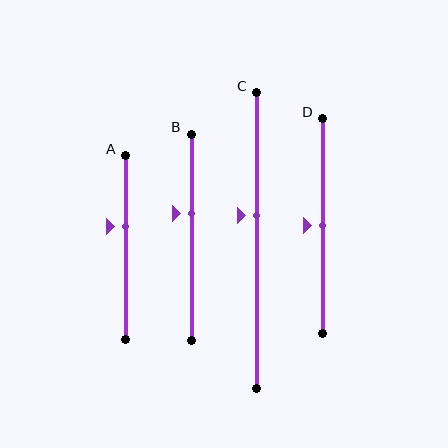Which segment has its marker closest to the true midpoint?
Segment D has its marker closest to the true midpoint.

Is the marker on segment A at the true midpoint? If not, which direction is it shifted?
No, the marker on segment A is shifted upward by about 11% of the segment length.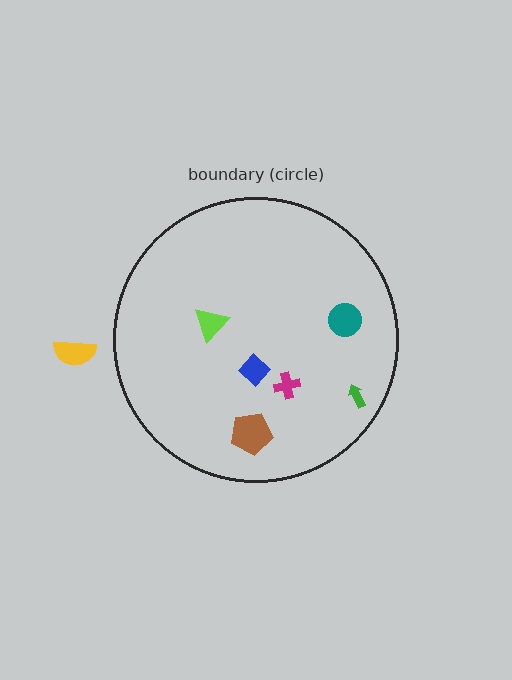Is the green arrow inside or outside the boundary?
Inside.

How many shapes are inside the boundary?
6 inside, 1 outside.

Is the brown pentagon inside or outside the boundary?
Inside.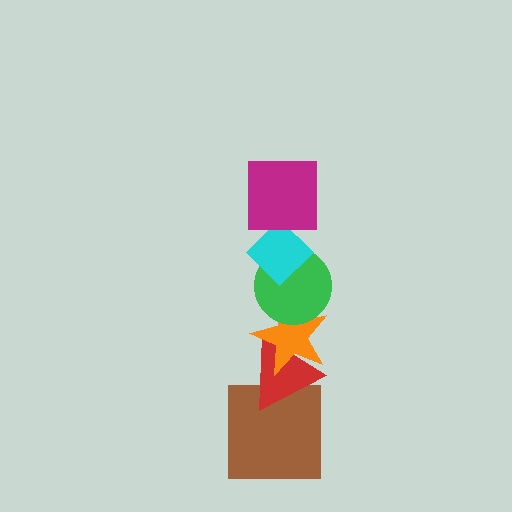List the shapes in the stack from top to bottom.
From top to bottom: the magenta square, the cyan diamond, the green circle, the orange star, the red triangle, the brown square.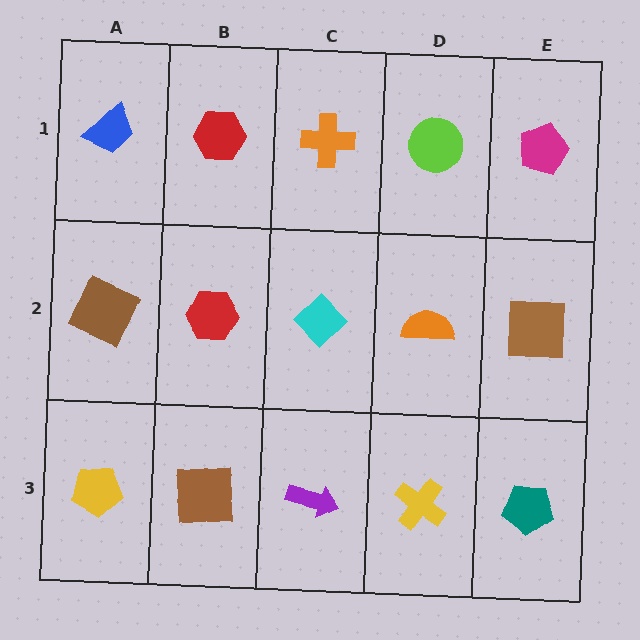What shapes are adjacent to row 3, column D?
An orange semicircle (row 2, column D), a purple arrow (row 3, column C), a teal pentagon (row 3, column E).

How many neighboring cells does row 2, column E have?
3.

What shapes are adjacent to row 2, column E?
A magenta pentagon (row 1, column E), a teal pentagon (row 3, column E), an orange semicircle (row 2, column D).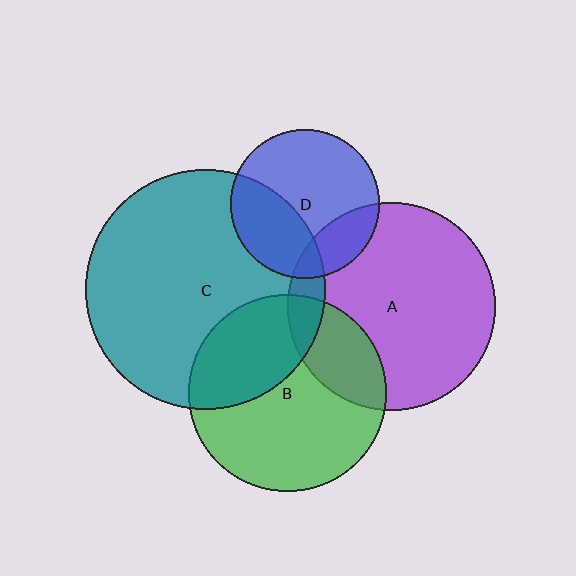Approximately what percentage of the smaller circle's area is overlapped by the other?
Approximately 35%.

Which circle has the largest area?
Circle C (teal).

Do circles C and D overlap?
Yes.